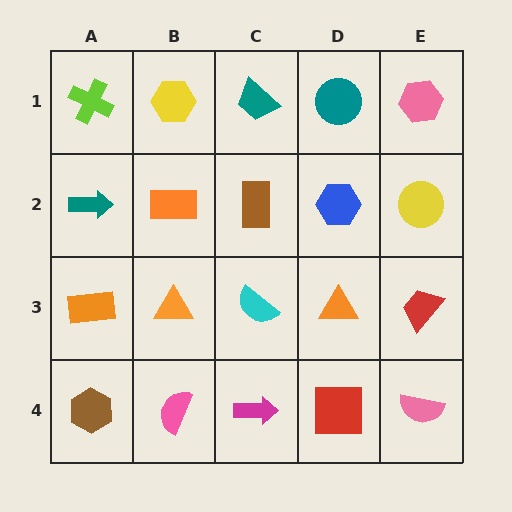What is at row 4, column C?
A magenta arrow.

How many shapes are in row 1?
5 shapes.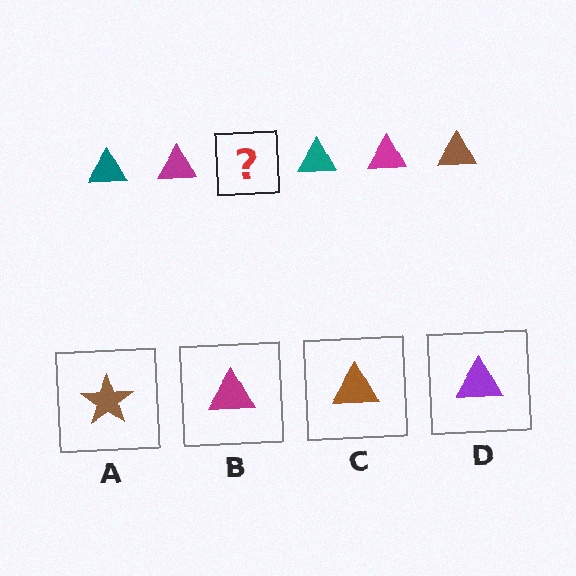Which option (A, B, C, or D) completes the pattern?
C.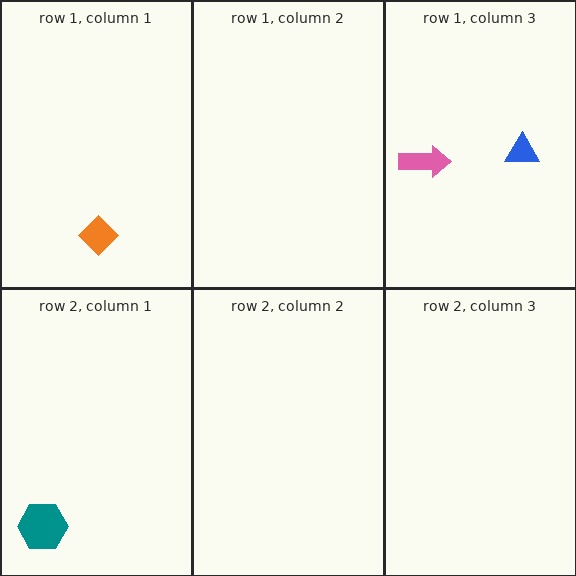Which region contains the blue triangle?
The row 1, column 3 region.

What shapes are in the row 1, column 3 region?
The pink arrow, the blue triangle.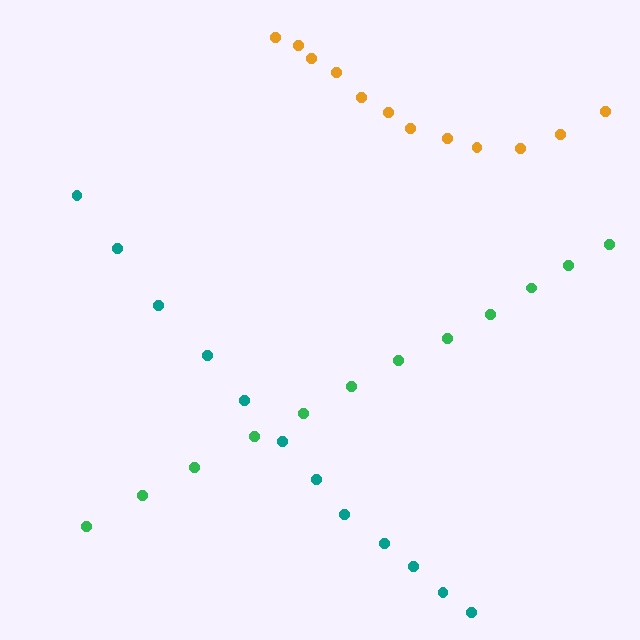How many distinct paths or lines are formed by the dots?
There are 3 distinct paths.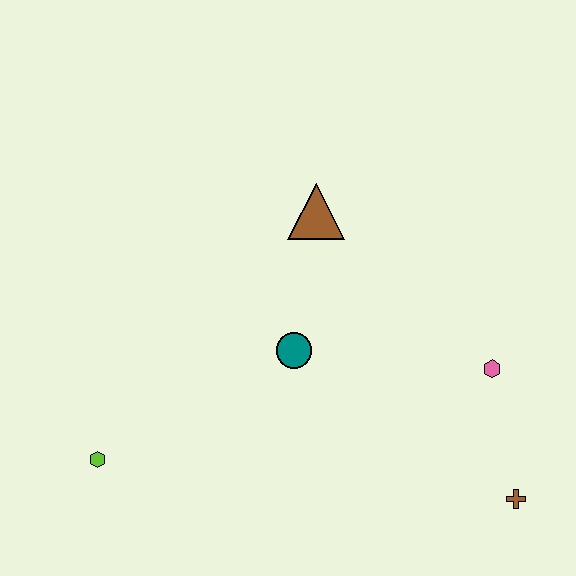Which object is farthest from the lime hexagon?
The brown cross is farthest from the lime hexagon.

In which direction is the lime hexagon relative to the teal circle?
The lime hexagon is to the left of the teal circle.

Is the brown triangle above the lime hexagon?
Yes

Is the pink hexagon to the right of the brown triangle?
Yes